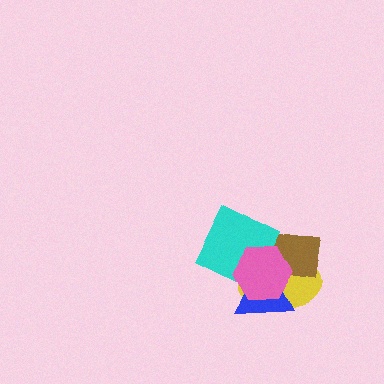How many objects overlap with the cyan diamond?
4 objects overlap with the cyan diamond.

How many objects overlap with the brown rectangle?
4 objects overlap with the brown rectangle.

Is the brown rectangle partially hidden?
Yes, it is partially covered by another shape.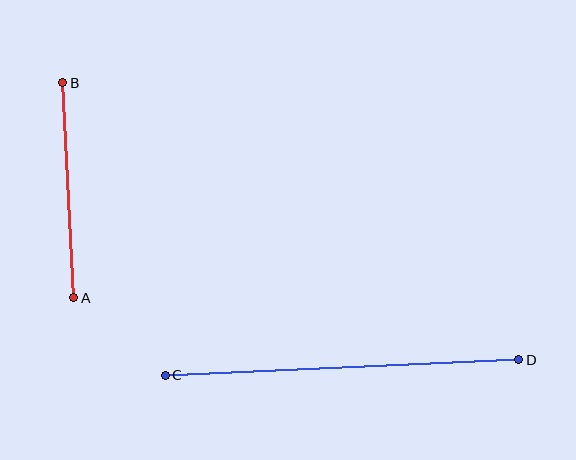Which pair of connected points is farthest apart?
Points C and D are farthest apart.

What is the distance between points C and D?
The distance is approximately 354 pixels.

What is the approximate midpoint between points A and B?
The midpoint is at approximately (68, 190) pixels.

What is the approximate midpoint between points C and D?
The midpoint is at approximately (342, 367) pixels.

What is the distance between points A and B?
The distance is approximately 216 pixels.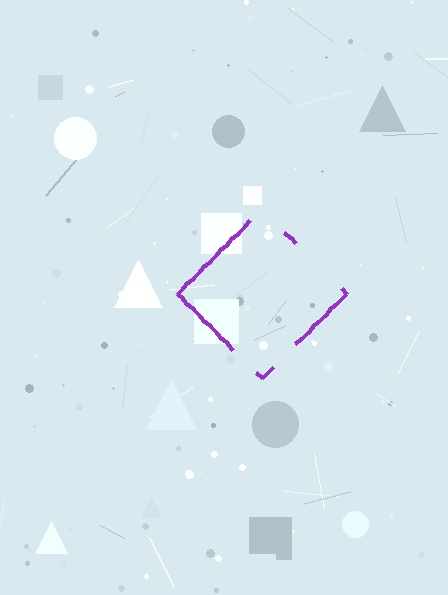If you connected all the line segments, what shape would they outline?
They would outline a diamond.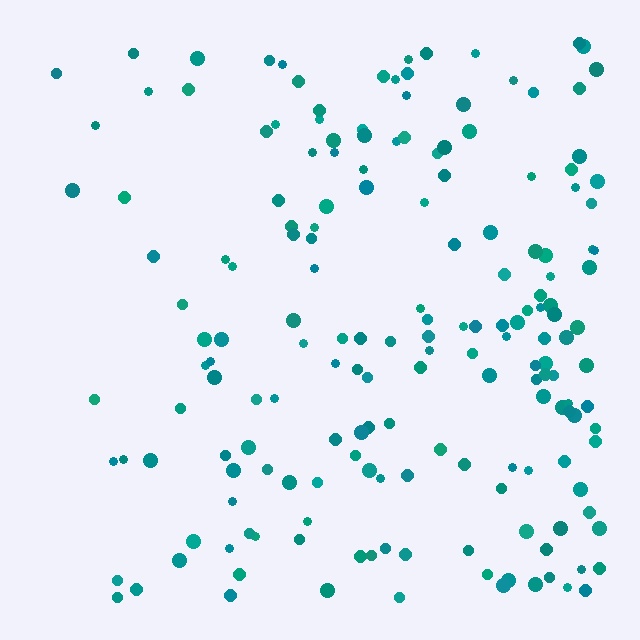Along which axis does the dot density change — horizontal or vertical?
Horizontal.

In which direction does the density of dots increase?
From left to right, with the right side densest.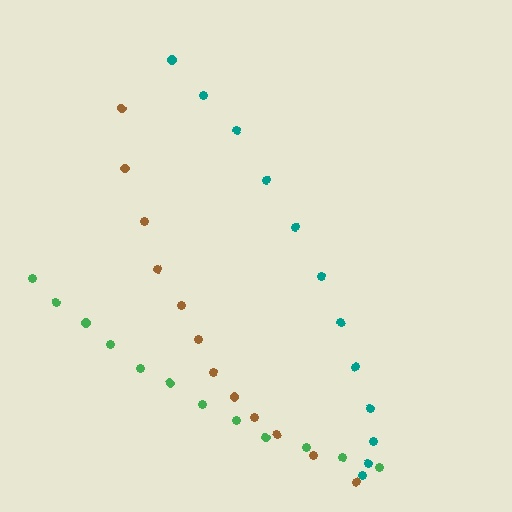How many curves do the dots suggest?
There are 3 distinct paths.